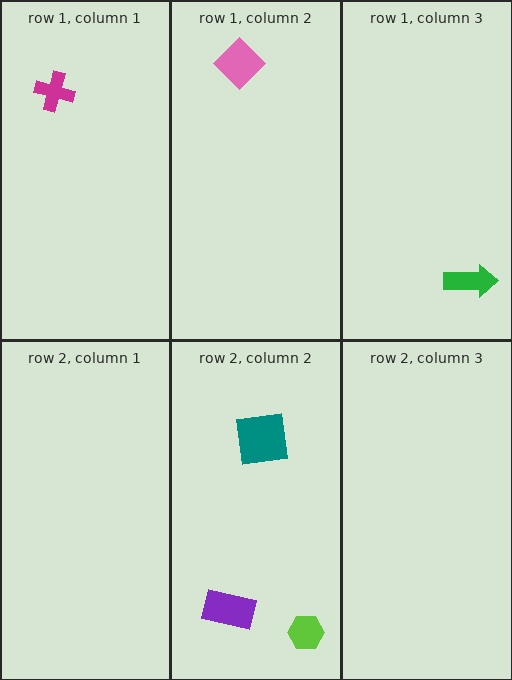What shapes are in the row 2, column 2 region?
The lime hexagon, the teal square, the purple rectangle.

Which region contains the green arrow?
The row 1, column 3 region.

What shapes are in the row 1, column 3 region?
The green arrow.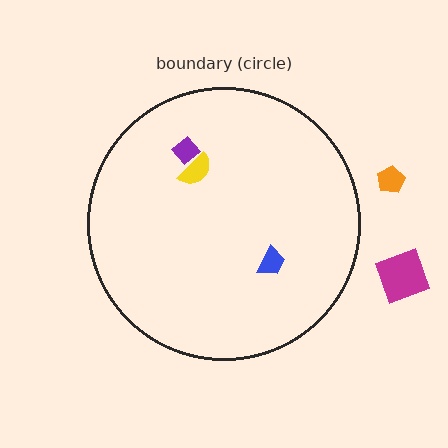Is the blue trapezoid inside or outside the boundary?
Inside.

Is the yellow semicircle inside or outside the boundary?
Inside.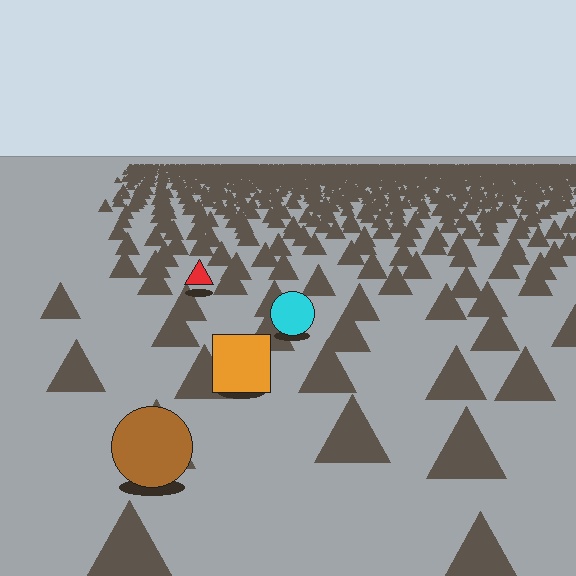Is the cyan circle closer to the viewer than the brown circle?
No. The brown circle is closer — you can tell from the texture gradient: the ground texture is coarser near it.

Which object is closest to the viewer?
The brown circle is closest. The texture marks near it are larger and more spread out.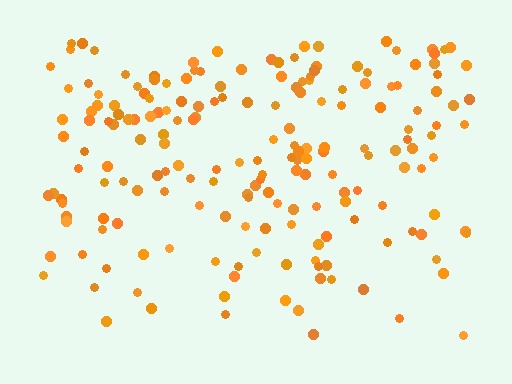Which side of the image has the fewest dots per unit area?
The bottom.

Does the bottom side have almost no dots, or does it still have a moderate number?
Still a moderate number, just noticeably fewer than the top.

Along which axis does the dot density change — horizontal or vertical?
Vertical.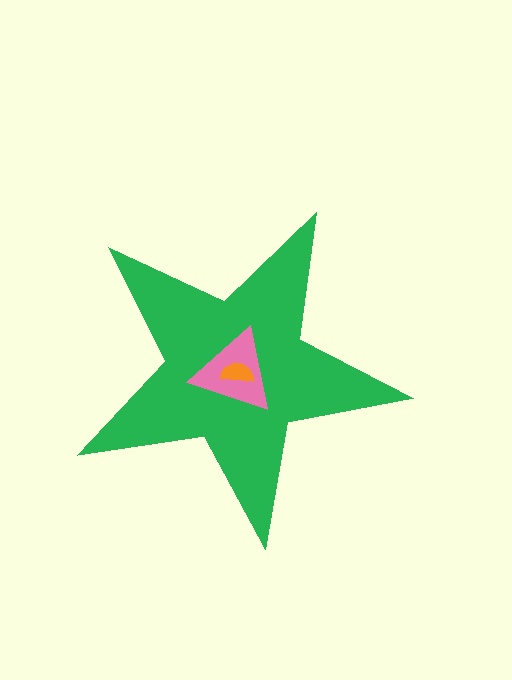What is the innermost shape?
The orange semicircle.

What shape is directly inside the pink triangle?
The orange semicircle.